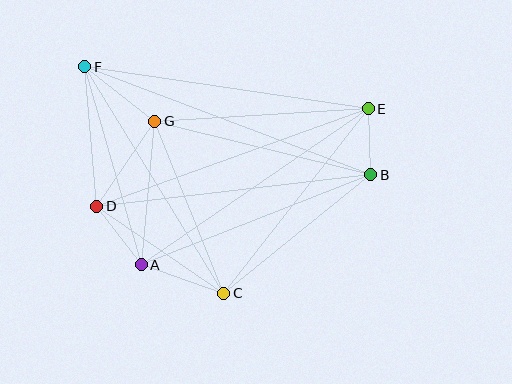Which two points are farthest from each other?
Points B and F are farthest from each other.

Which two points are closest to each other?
Points B and E are closest to each other.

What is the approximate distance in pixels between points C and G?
The distance between C and G is approximately 185 pixels.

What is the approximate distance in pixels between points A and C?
The distance between A and C is approximately 87 pixels.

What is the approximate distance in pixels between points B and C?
The distance between B and C is approximately 189 pixels.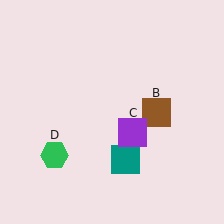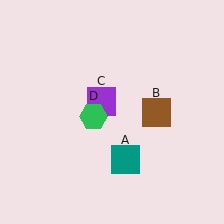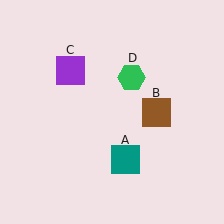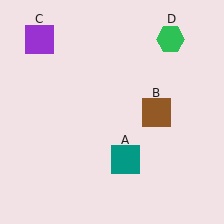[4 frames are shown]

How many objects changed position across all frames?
2 objects changed position: purple square (object C), green hexagon (object D).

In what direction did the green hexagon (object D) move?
The green hexagon (object D) moved up and to the right.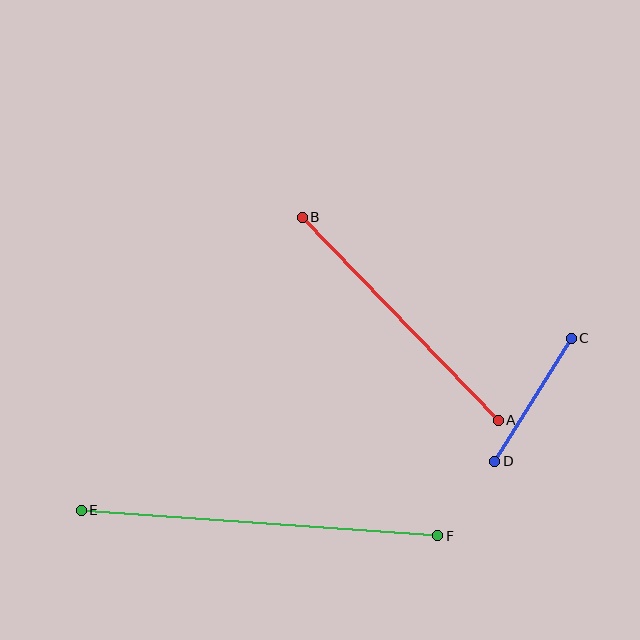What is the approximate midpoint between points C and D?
The midpoint is at approximately (533, 400) pixels.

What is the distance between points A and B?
The distance is approximately 282 pixels.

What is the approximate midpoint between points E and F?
The midpoint is at approximately (259, 523) pixels.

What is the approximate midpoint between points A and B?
The midpoint is at approximately (400, 319) pixels.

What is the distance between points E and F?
The distance is approximately 358 pixels.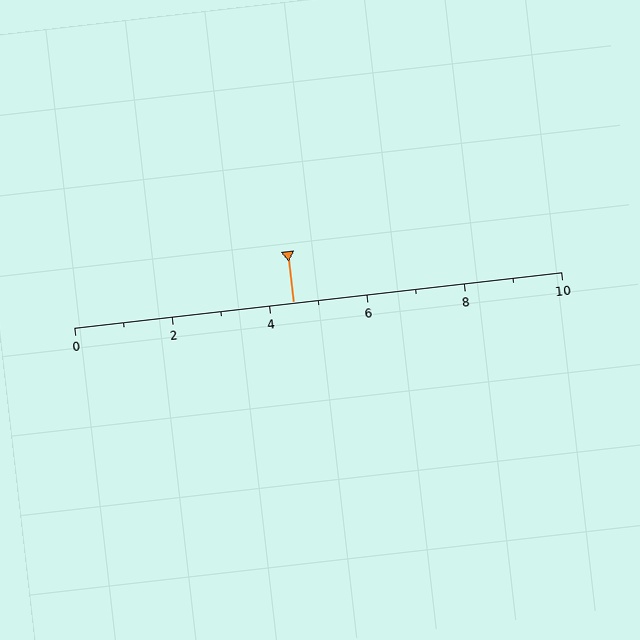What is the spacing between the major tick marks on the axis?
The major ticks are spaced 2 apart.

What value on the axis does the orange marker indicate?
The marker indicates approximately 4.5.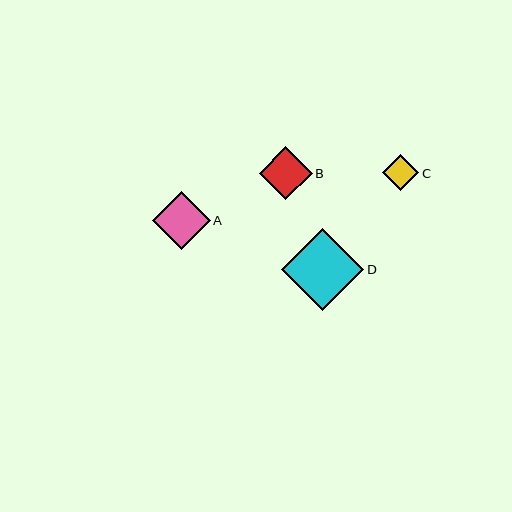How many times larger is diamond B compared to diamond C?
Diamond B is approximately 1.4 times the size of diamond C.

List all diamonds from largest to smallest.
From largest to smallest: D, A, B, C.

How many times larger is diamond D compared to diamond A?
Diamond D is approximately 1.4 times the size of diamond A.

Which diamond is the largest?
Diamond D is the largest with a size of approximately 82 pixels.